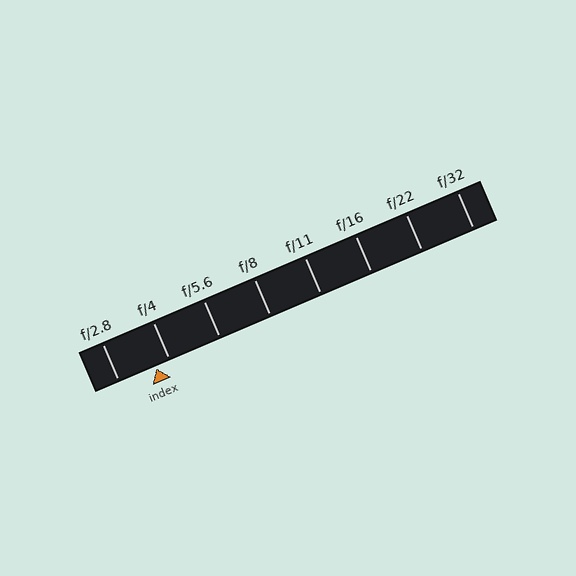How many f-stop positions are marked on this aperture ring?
There are 8 f-stop positions marked.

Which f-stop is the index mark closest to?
The index mark is closest to f/4.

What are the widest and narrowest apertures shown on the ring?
The widest aperture shown is f/2.8 and the narrowest is f/32.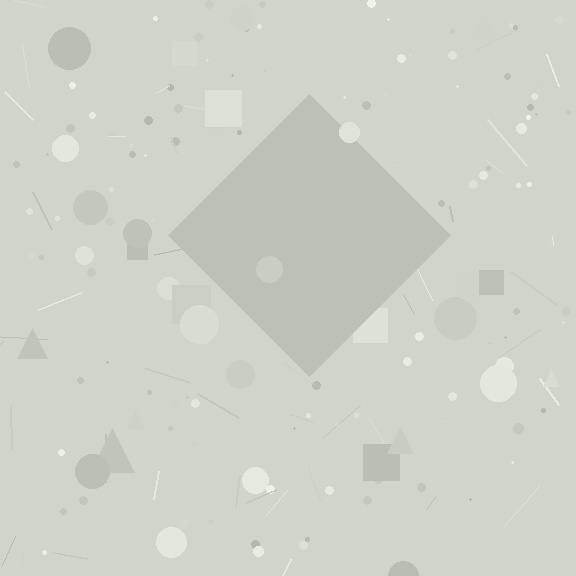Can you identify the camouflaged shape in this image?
The camouflaged shape is a diamond.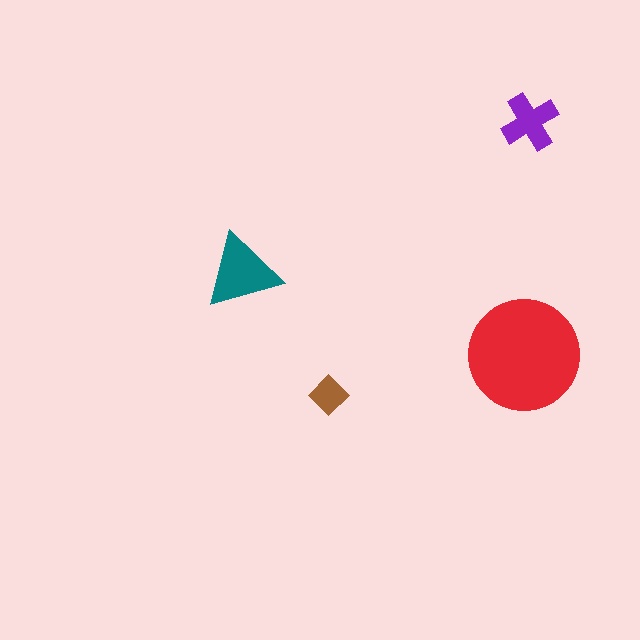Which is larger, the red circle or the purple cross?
The red circle.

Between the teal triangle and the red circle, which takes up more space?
The red circle.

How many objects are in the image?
There are 4 objects in the image.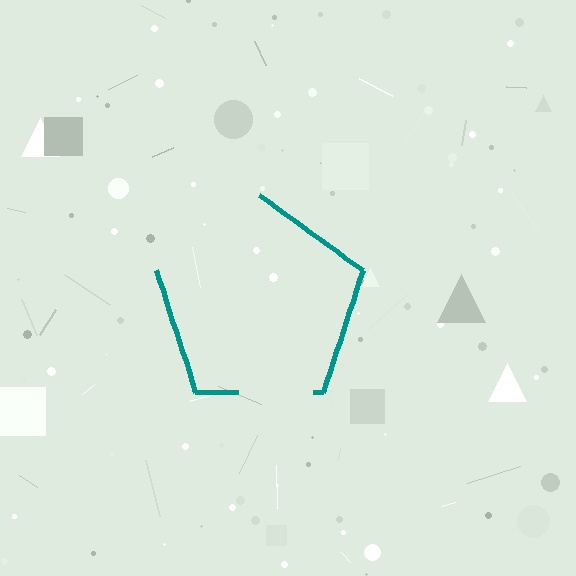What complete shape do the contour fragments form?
The contour fragments form a pentagon.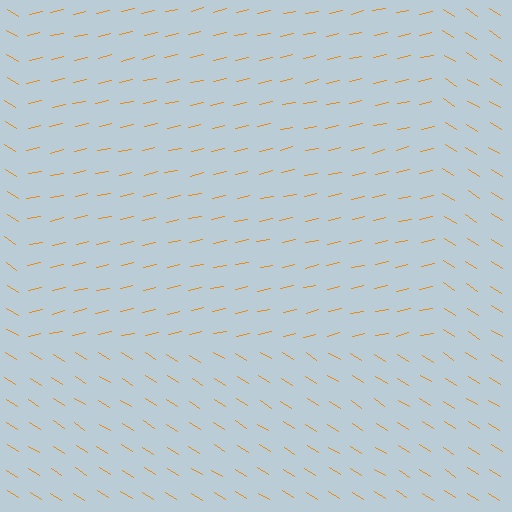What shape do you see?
I see a rectangle.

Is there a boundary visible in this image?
Yes, there is a texture boundary formed by a change in line orientation.